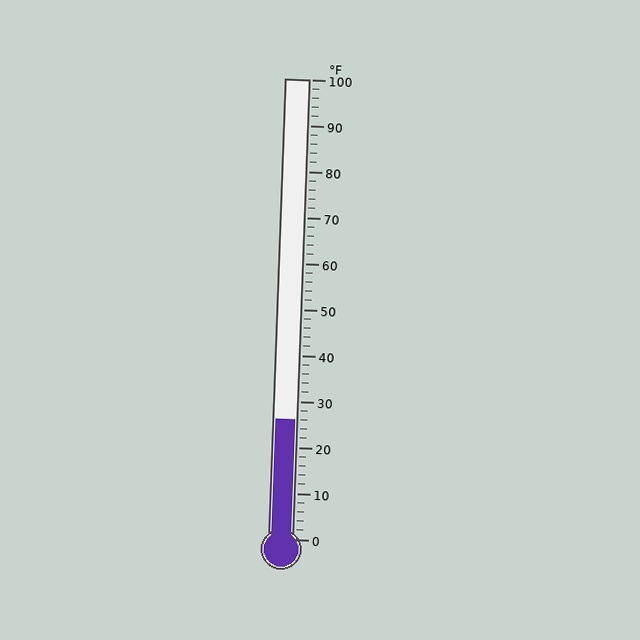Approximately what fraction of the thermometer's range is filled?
The thermometer is filled to approximately 25% of its range.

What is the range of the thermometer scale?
The thermometer scale ranges from 0°F to 100°F.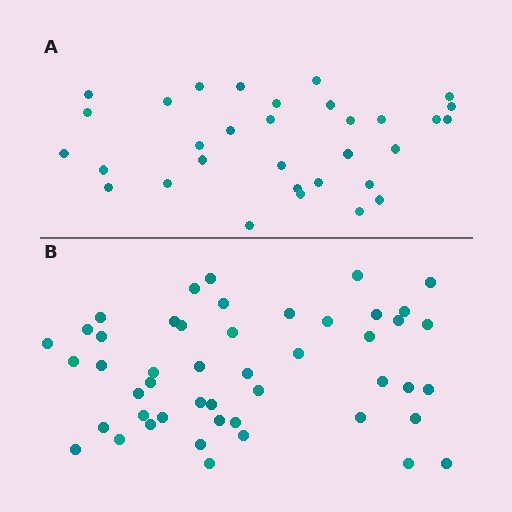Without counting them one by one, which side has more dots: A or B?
Region B (the bottom region) has more dots.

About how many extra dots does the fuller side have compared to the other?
Region B has approximately 15 more dots than region A.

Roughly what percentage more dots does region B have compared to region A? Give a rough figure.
About 50% more.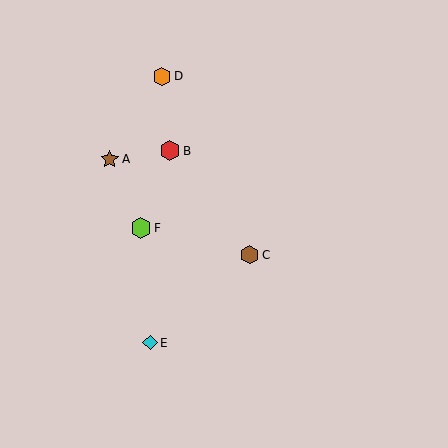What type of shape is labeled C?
Shape C is a brown hexagon.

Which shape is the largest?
The lime hexagon (labeled F) is the largest.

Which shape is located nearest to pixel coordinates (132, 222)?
The lime hexagon (labeled F) at (141, 228) is nearest to that location.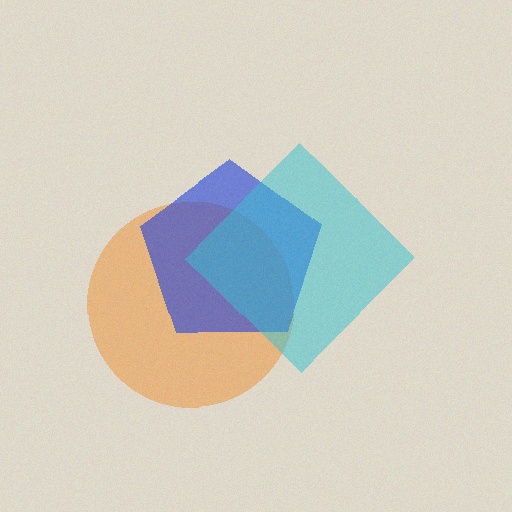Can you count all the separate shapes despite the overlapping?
Yes, there are 3 separate shapes.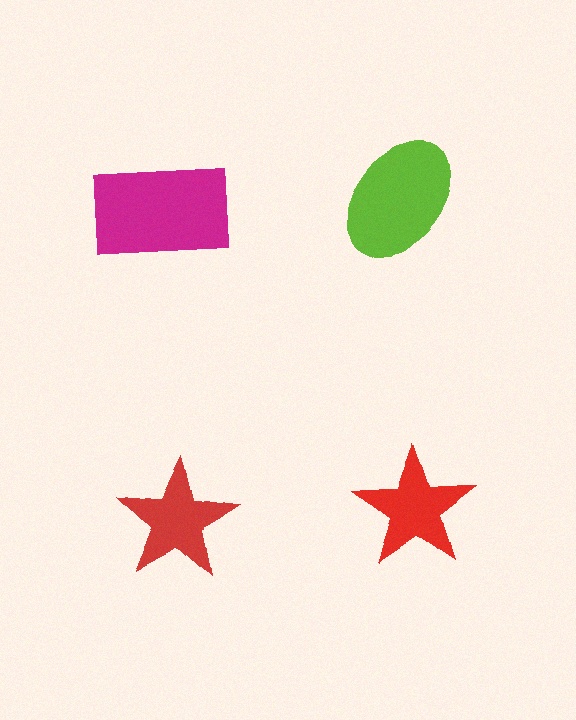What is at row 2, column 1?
A red star.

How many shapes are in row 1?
2 shapes.